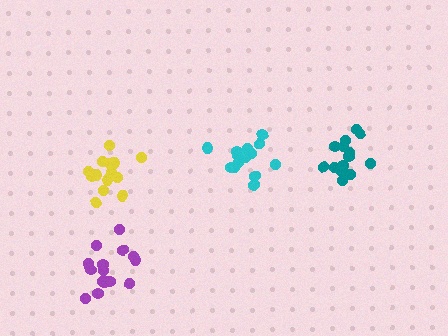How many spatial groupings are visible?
There are 4 spatial groupings.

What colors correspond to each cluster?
The clusters are colored: teal, purple, cyan, yellow.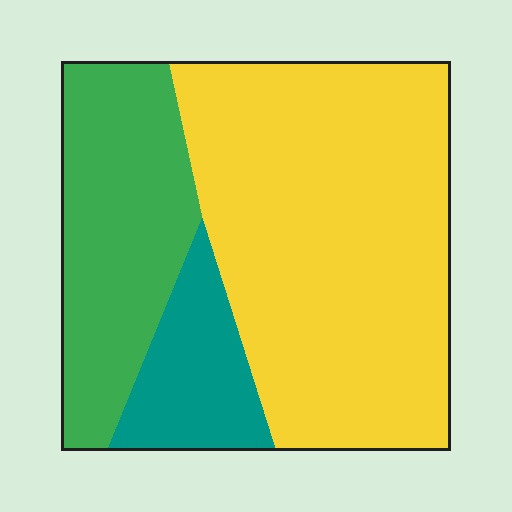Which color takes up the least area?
Teal, at roughly 15%.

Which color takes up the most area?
Yellow, at roughly 60%.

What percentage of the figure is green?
Green takes up about one quarter (1/4) of the figure.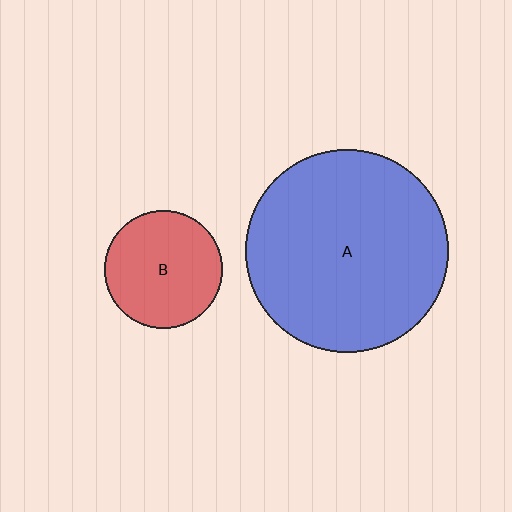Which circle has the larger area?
Circle A (blue).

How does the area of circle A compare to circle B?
Approximately 3.0 times.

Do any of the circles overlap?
No, none of the circles overlap.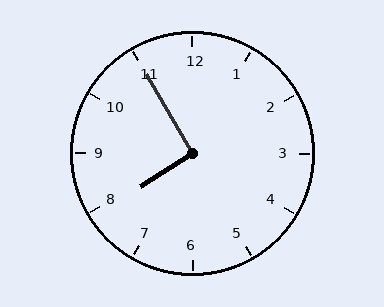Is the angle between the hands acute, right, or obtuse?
It is right.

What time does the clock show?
7:55.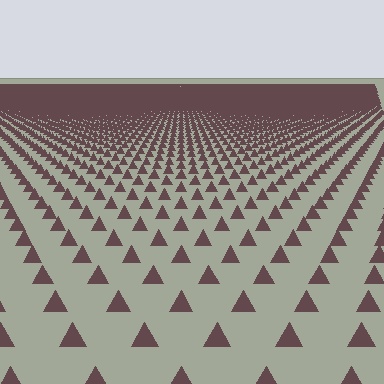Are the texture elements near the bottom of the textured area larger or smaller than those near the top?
Larger. Near the bottom, elements are closer to the viewer and appear at a bigger on-screen size.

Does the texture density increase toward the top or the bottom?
Density increases toward the top.